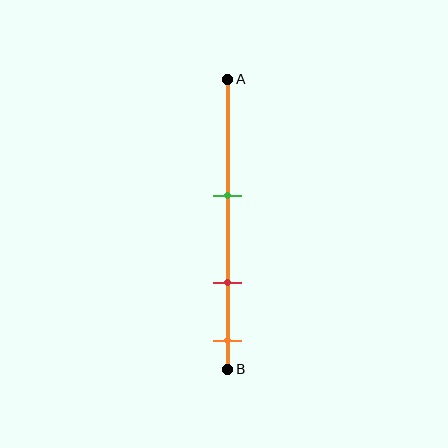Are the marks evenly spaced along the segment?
Yes, the marks are approximately evenly spaced.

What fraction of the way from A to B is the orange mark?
The orange mark is approximately 90% (0.9) of the way from A to B.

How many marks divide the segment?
There are 3 marks dividing the segment.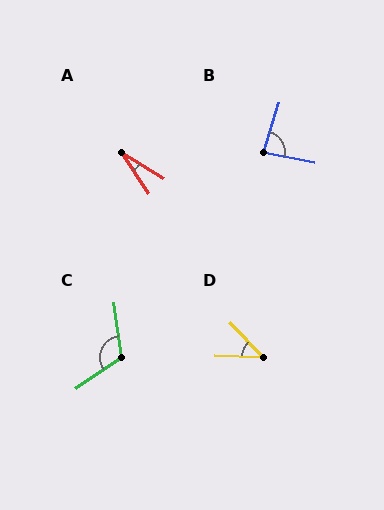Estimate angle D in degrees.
Approximately 43 degrees.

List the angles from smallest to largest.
A (25°), D (43°), B (84°), C (117°).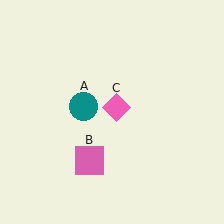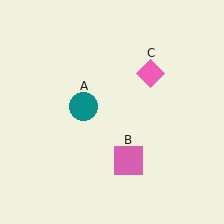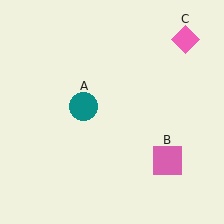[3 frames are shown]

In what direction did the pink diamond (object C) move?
The pink diamond (object C) moved up and to the right.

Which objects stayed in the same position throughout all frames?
Teal circle (object A) remained stationary.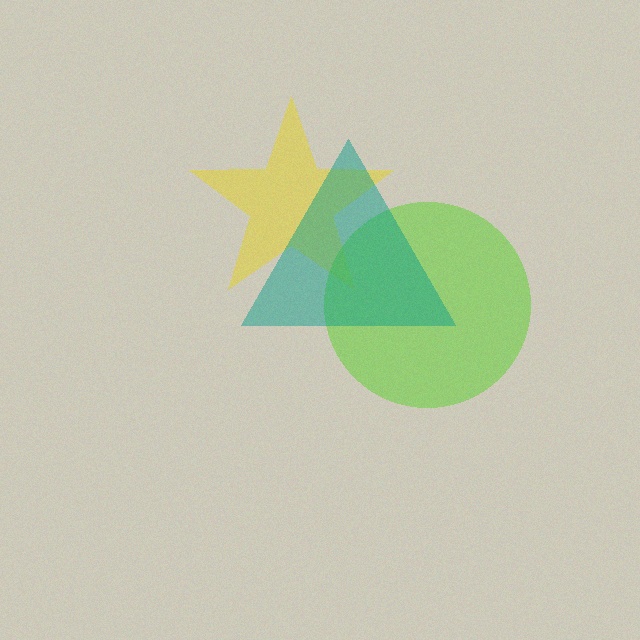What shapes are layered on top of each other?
The layered shapes are: a yellow star, a lime circle, a teal triangle.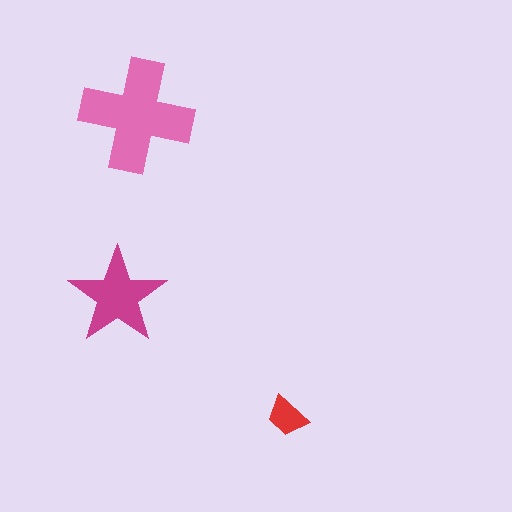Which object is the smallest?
The red trapezoid.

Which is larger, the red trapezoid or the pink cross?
The pink cross.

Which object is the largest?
The pink cross.